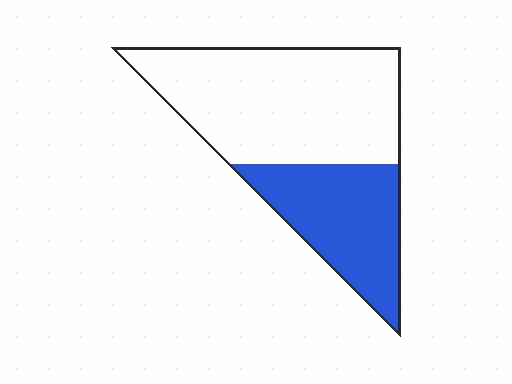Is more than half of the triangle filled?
No.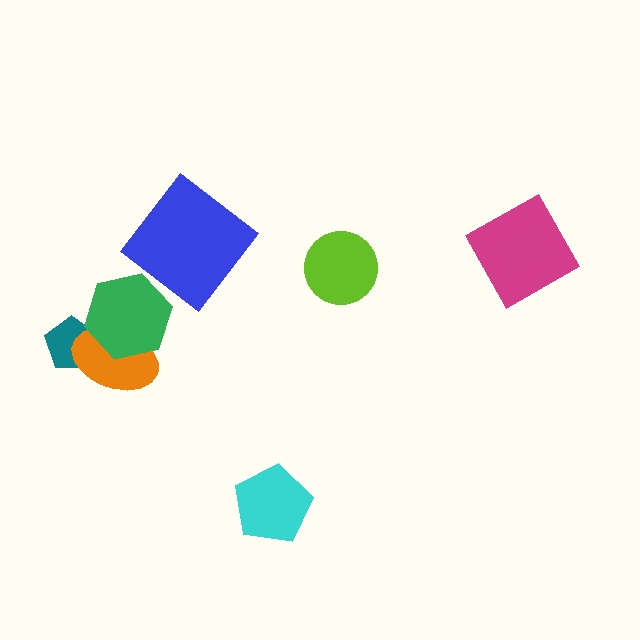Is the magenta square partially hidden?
No, no other shape covers it.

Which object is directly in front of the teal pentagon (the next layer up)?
The orange ellipse is directly in front of the teal pentagon.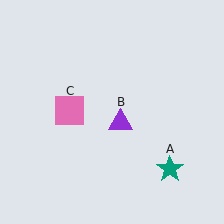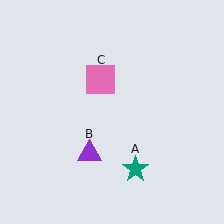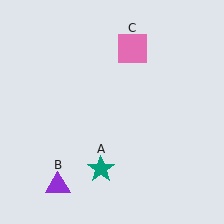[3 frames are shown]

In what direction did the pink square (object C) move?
The pink square (object C) moved up and to the right.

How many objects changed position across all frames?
3 objects changed position: teal star (object A), purple triangle (object B), pink square (object C).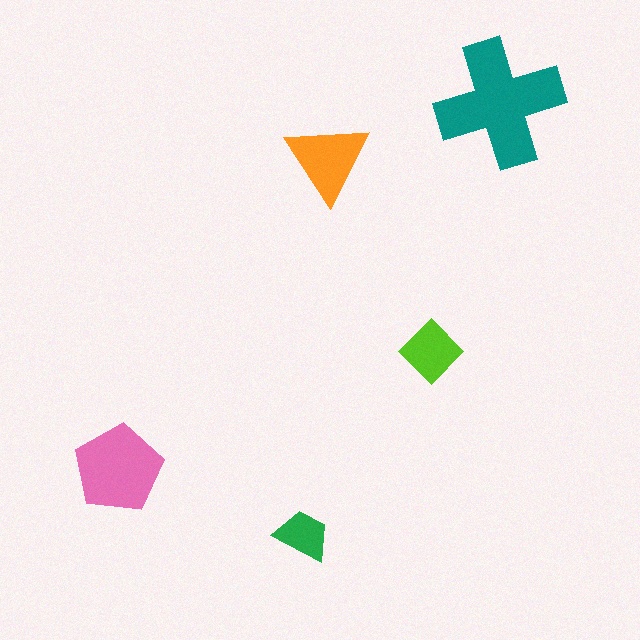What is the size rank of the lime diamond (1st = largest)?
4th.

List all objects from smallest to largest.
The green trapezoid, the lime diamond, the orange triangle, the pink pentagon, the teal cross.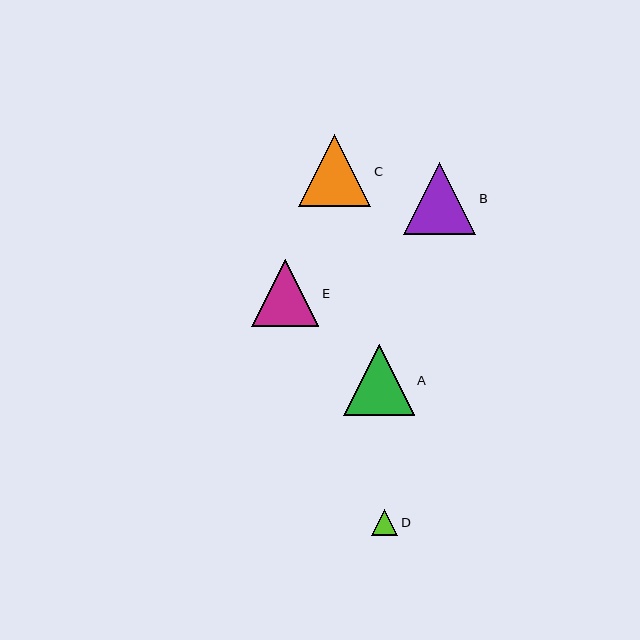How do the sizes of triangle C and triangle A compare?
Triangle C and triangle A are approximately the same size.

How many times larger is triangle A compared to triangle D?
Triangle A is approximately 2.7 times the size of triangle D.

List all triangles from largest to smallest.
From largest to smallest: B, C, A, E, D.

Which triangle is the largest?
Triangle B is the largest with a size of approximately 72 pixels.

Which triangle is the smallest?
Triangle D is the smallest with a size of approximately 26 pixels.